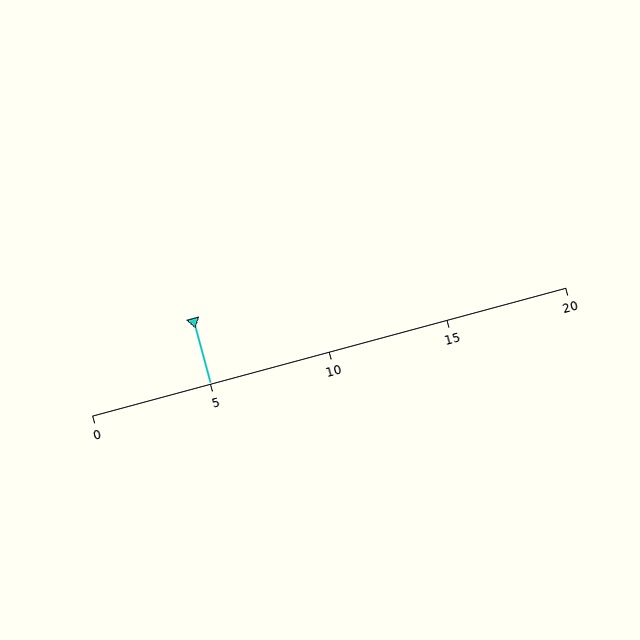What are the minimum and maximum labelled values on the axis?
The axis runs from 0 to 20.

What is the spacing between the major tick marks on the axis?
The major ticks are spaced 5 apart.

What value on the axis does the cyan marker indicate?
The marker indicates approximately 5.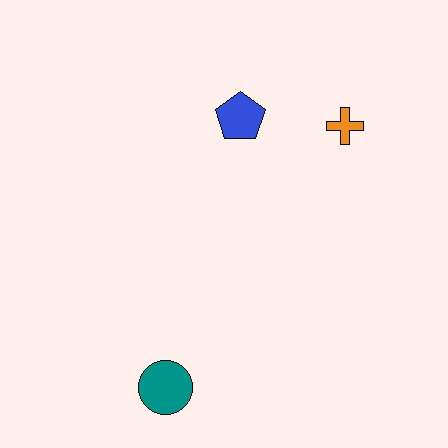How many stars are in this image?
There are no stars.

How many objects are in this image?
There are 3 objects.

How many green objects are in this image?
There are no green objects.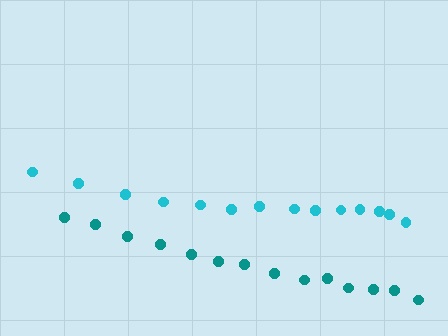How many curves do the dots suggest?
There are 2 distinct paths.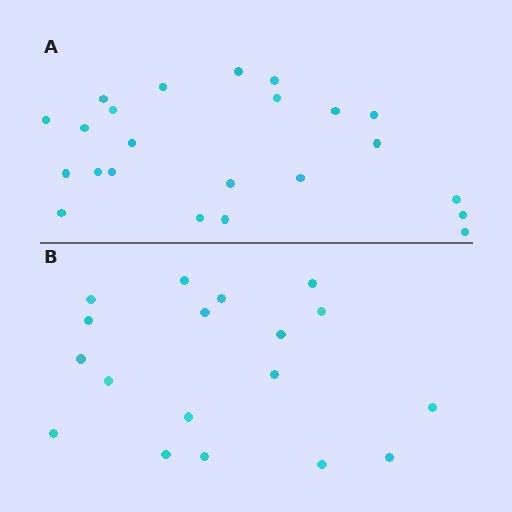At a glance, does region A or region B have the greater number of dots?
Region A (the top region) has more dots.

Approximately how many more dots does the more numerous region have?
Region A has about 5 more dots than region B.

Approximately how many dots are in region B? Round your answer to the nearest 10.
About 20 dots. (The exact count is 18, which rounds to 20.)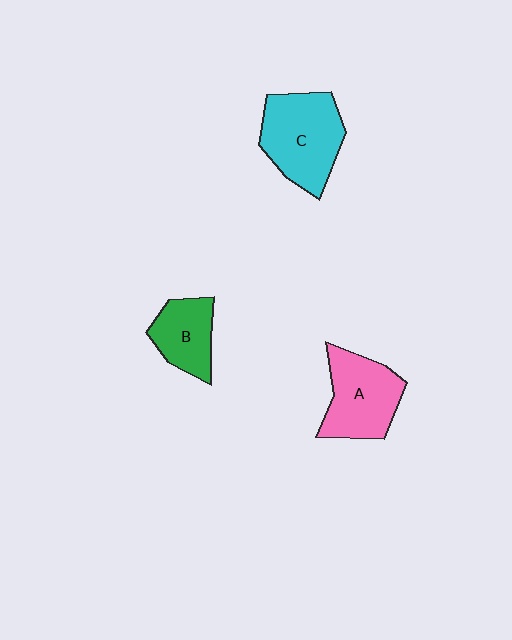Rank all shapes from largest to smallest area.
From largest to smallest: C (cyan), A (pink), B (green).